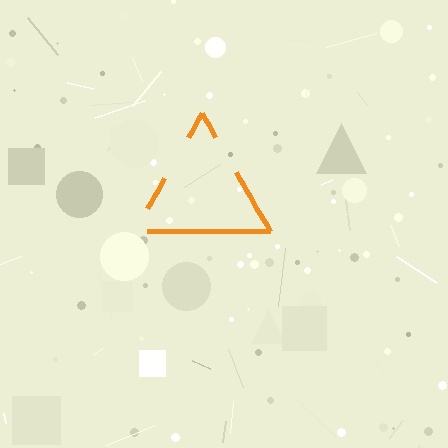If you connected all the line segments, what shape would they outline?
They would outline a triangle.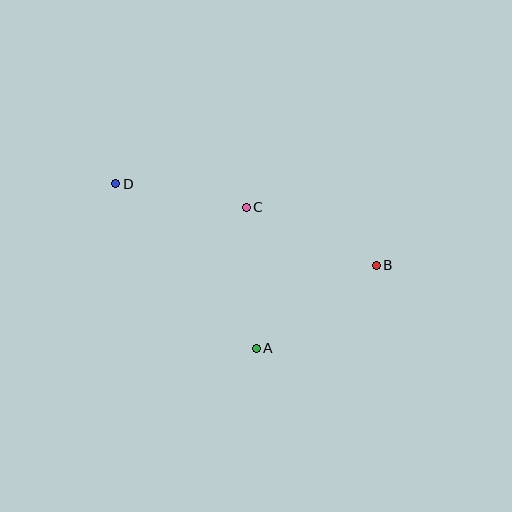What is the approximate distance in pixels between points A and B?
The distance between A and B is approximately 146 pixels.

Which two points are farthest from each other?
Points B and D are farthest from each other.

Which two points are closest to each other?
Points C and D are closest to each other.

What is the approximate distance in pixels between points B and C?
The distance between B and C is approximately 142 pixels.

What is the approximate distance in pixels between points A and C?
The distance between A and C is approximately 141 pixels.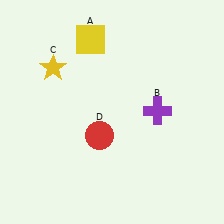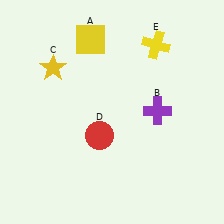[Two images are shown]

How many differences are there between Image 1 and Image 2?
There is 1 difference between the two images.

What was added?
A yellow cross (E) was added in Image 2.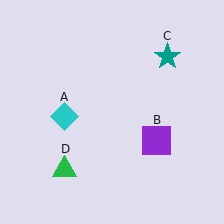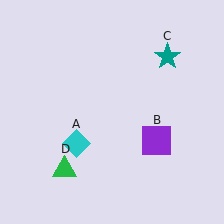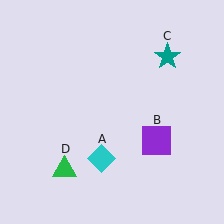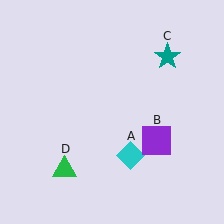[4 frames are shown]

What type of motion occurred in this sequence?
The cyan diamond (object A) rotated counterclockwise around the center of the scene.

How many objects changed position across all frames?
1 object changed position: cyan diamond (object A).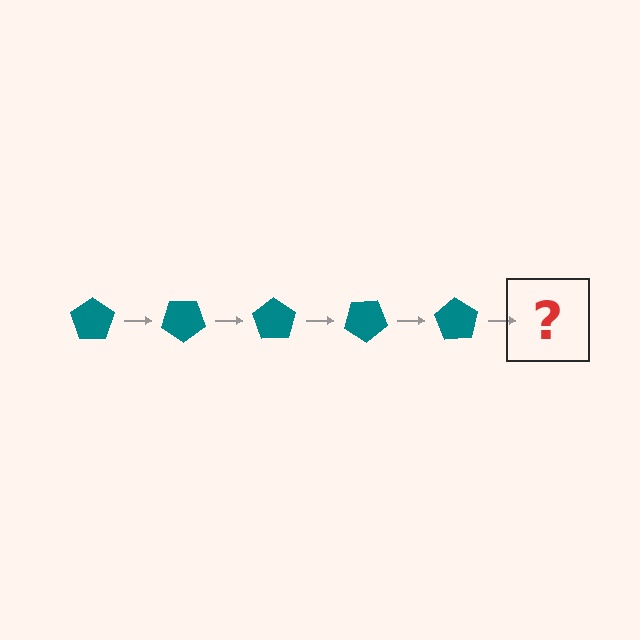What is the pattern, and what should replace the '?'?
The pattern is that the pentagon rotates 35 degrees each step. The '?' should be a teal pentagon rotated 175 degrees.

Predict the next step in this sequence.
The next step is a teal pentagon rotated 175 degrees.